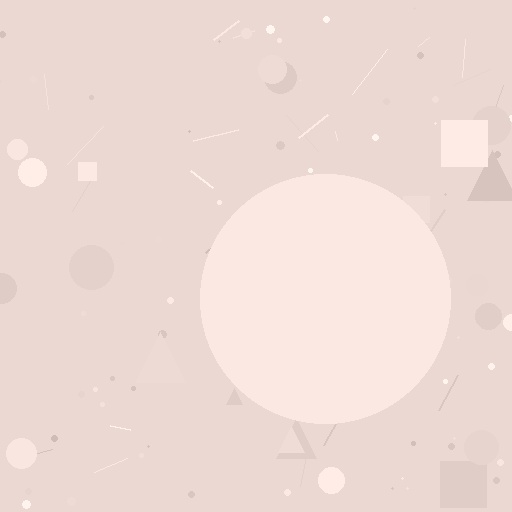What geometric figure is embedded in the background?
A circle is embedded in the background.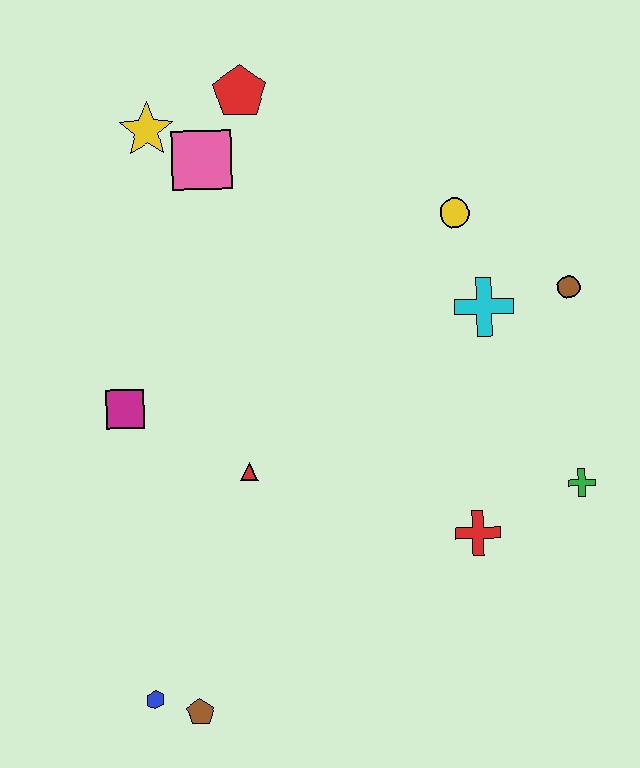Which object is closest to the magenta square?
The red triangle is closest to the magenta square.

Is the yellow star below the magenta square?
No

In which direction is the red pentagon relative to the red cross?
The red pentagon is above the red cross.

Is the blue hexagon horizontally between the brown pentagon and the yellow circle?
No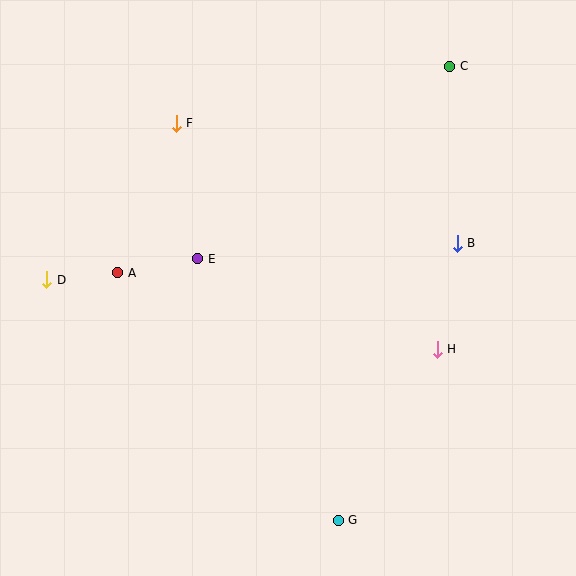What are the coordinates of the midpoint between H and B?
The midpoint between H and B is at (447, 296).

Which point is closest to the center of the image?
Point E at (198, 259) is closest to the center.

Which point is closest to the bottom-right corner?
Point G is closest to the bottom-right corner.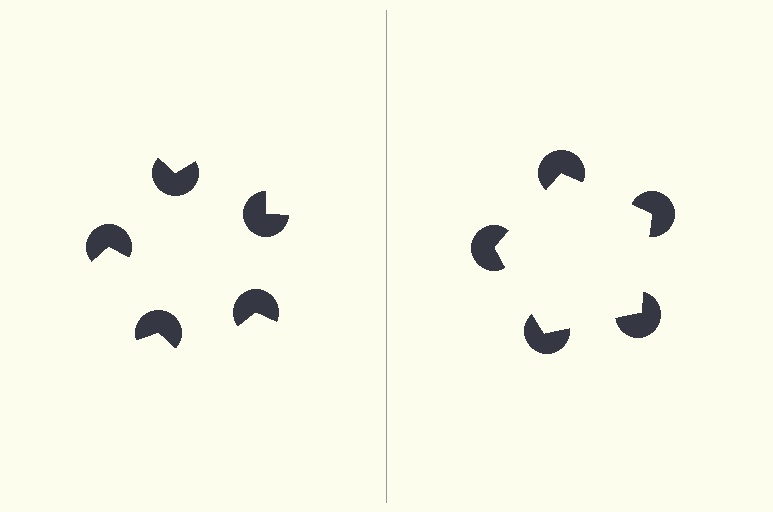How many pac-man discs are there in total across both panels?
10 — 5 on each side.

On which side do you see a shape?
An illusory pentagon appears on the right side. On the left side the wedge cuts are rotated, so no coherent shape forms.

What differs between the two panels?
The pac-man discs are positioned identically on both sides; only the wedge orientations differ. On the right they align to a pentagon; on the left they are misaligned.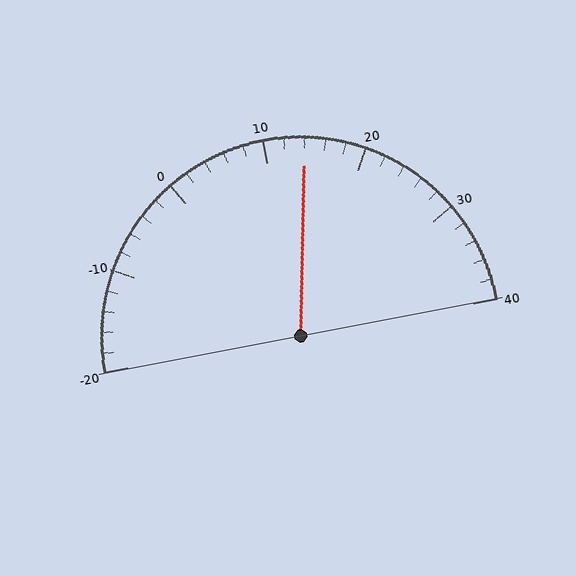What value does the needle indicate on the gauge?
The needle indicates approximately 14.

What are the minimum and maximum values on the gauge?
The gauge ranges from -20 to 40.